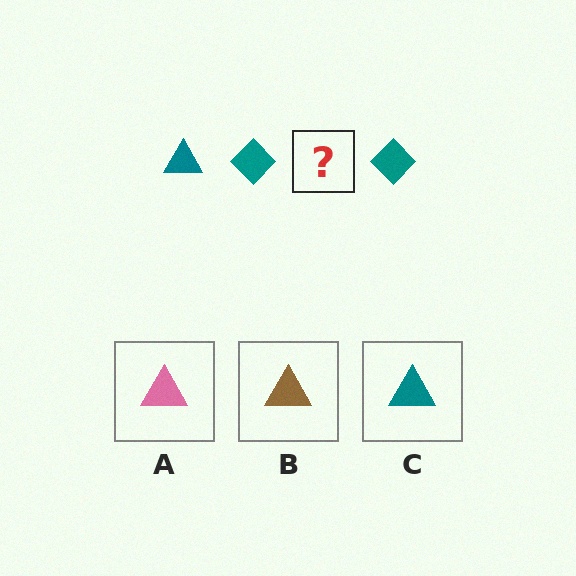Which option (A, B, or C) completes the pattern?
C.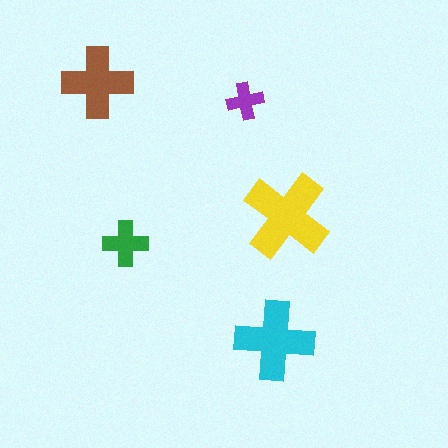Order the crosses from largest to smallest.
the yellow one, the cyan one, the brown one, the green one, the purple one.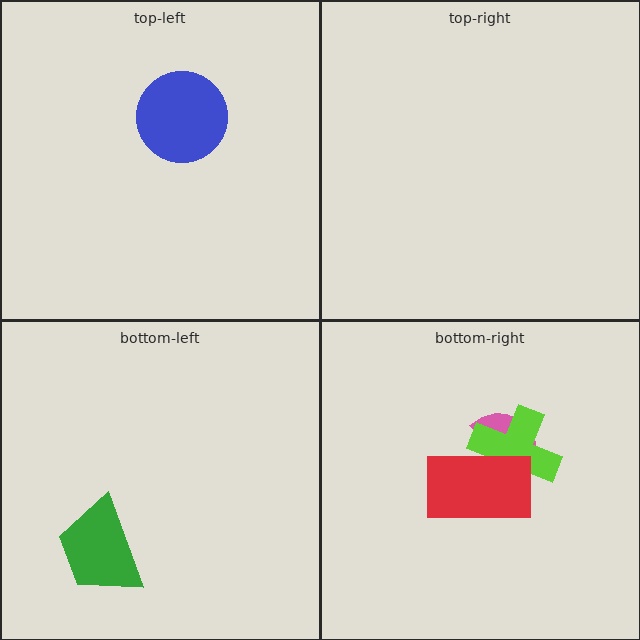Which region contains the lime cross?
The bottom-right region.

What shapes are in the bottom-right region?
The pink semicircle, the lime cross, the red rectangle.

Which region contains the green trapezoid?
The bottom-left region.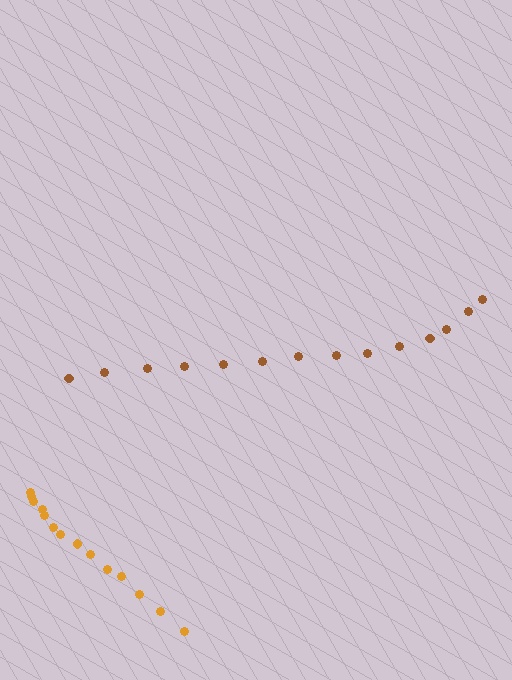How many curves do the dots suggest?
There are 2 distinct paths.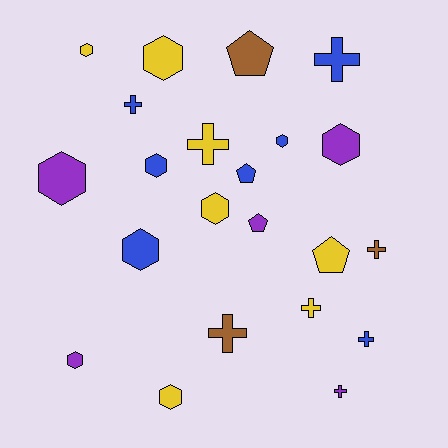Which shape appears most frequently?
Hexagon, with 10 objects.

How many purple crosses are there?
There is 1 purple cross.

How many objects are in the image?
There are 22 objects.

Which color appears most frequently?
Yellow, with 7 objects.